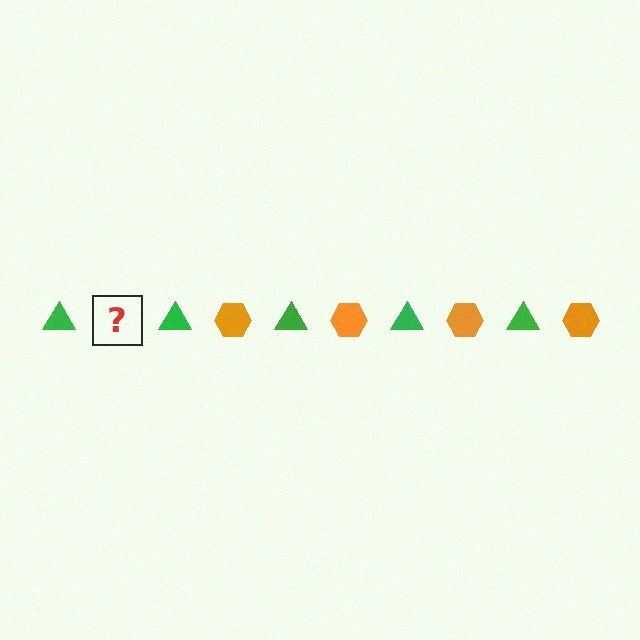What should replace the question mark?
The question mark should be replaced with an orange hexagon.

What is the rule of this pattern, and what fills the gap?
The rule is that the pattern alternates between green triangle and orange hexagon. The gap should be filled with an orange hexagon.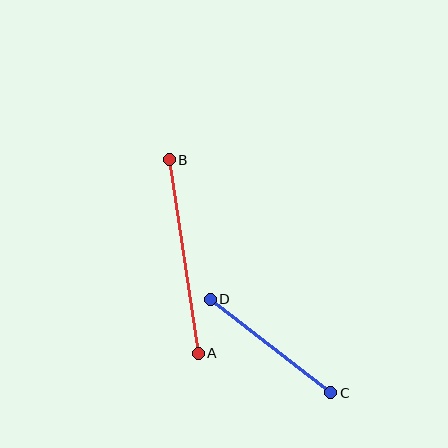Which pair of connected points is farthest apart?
Points A and B are farthest apart.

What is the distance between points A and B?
The distance is approximately 195 pixels.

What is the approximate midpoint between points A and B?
The midpoint is at approximately (184, 257) pixels.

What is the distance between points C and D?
The distance is approximately 152 pixels.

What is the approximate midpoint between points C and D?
The midpoint is at approximately (270, 346) pixels.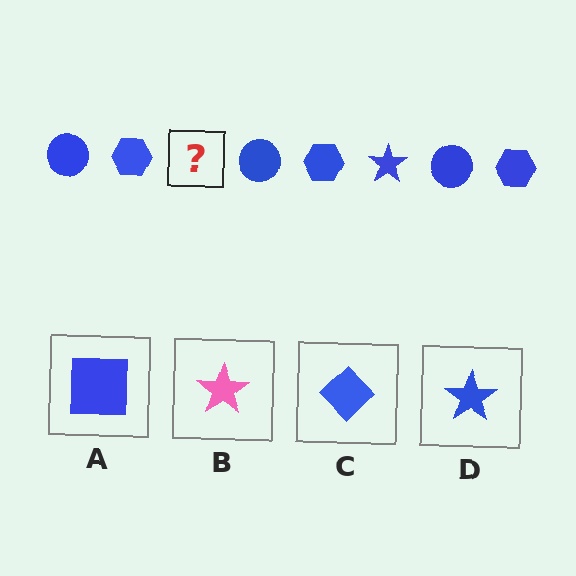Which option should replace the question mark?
Option D.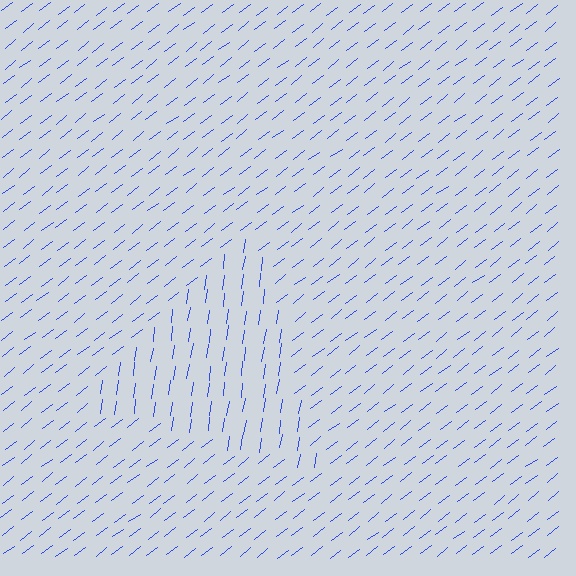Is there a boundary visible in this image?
Yes, there is a texture boundary formed by a change in line orientation.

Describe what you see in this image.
The image is filled with small blue line segments. A triangle region in the image has lines oriented differently from the surrounding lines, creating a visible texture boundary.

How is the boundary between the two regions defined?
The boundary is defined purely by a change in line orientation (approximately 45 degrees difference). All lines are the same color and thickness.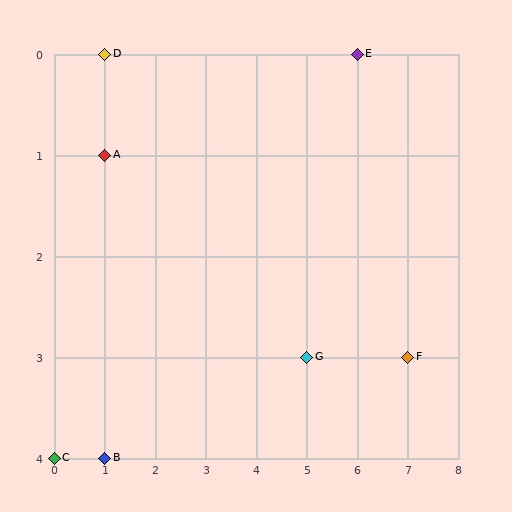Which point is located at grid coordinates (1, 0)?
Point D is at (1, 0).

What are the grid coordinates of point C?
Point C is at grid coordinates (0, 4).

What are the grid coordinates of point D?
Point D is at grid coordinates (1, 0).